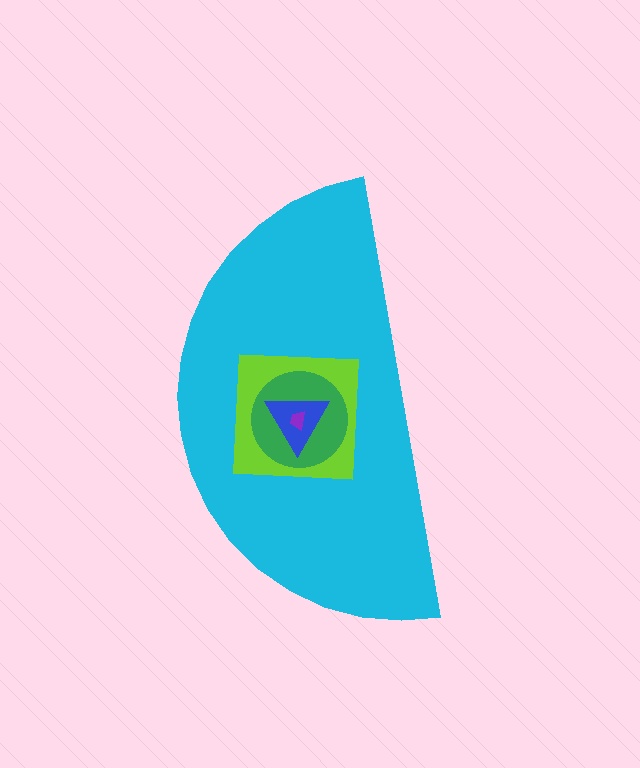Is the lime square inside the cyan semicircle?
Yes.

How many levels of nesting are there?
5.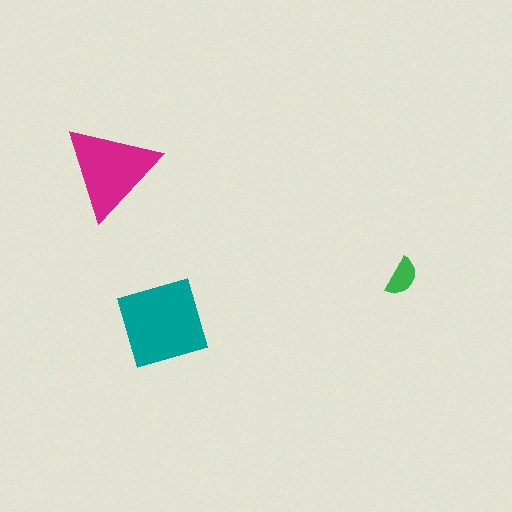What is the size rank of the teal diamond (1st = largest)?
1st.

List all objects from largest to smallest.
The teal diamond, the magenta triangle, the green semicircle.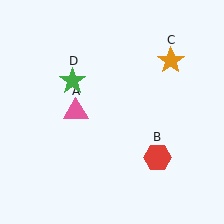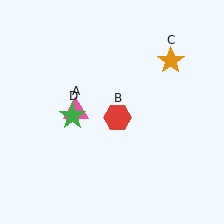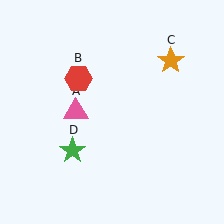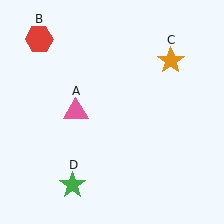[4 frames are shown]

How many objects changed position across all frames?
2 objects changed position: red hexagon (object B), green star (object D).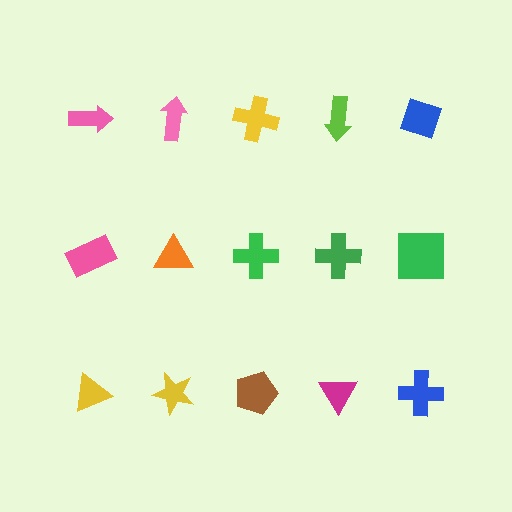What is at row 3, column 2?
A yellow star.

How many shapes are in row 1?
5 shapes.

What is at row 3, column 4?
A magenta triangle.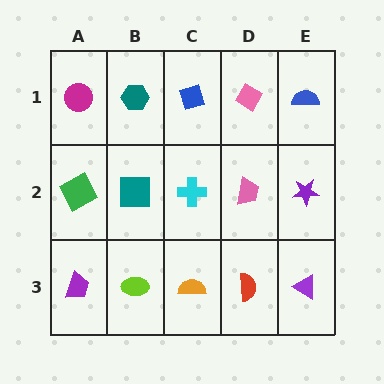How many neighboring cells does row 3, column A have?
2.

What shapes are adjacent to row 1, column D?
A pink trapezoid (row 2, column D), a blue diamond (row 1, column C), a blue semicircle (row 1, column E).